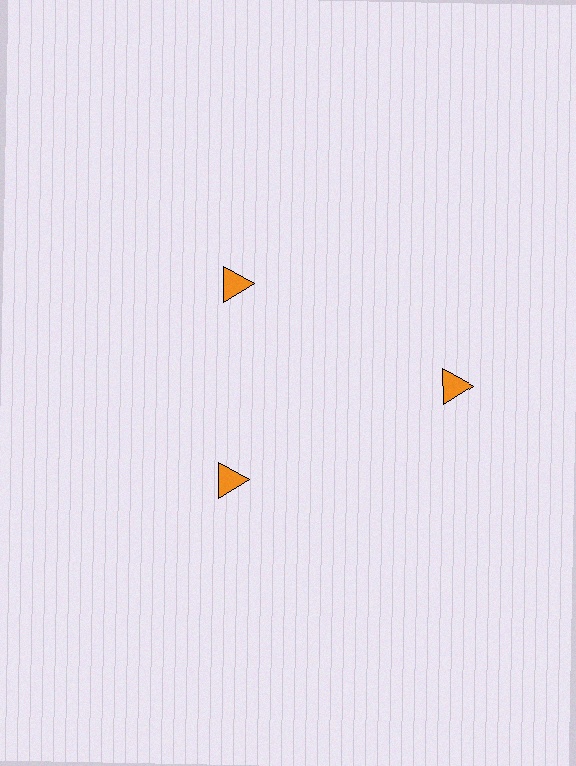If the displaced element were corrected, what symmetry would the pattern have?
It would have 3-fold rotational symmetry — the pattern would map onto itself every 120 degrees.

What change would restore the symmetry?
The symmetry would be restored by moving it inward, back onto the ring so that all 3 triangles sit at equal angles and equal distance from the center.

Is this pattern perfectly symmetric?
No. The 3 orange triangles are arranged in a ring, but one element near the 3 o'clock position is pushed outward from the center, breaking the 3-fold rotational symmetry.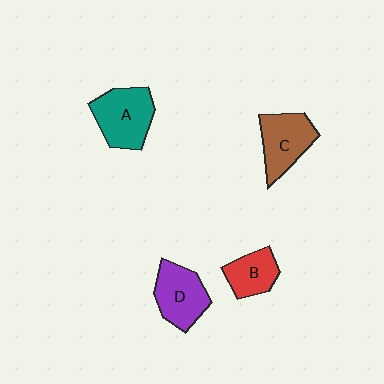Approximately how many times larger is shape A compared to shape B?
Approximately 1.6 times.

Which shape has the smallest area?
Shape B (red).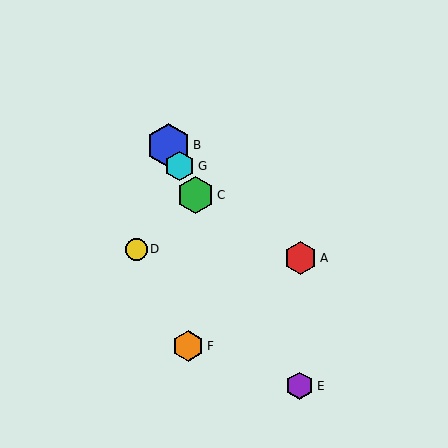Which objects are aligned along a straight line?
Objects B, C, E, G are aligned along a straight line.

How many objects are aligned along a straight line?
4 objects (B, C, E, G) are aligned along a straight line.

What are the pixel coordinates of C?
Object C is at (196, 195).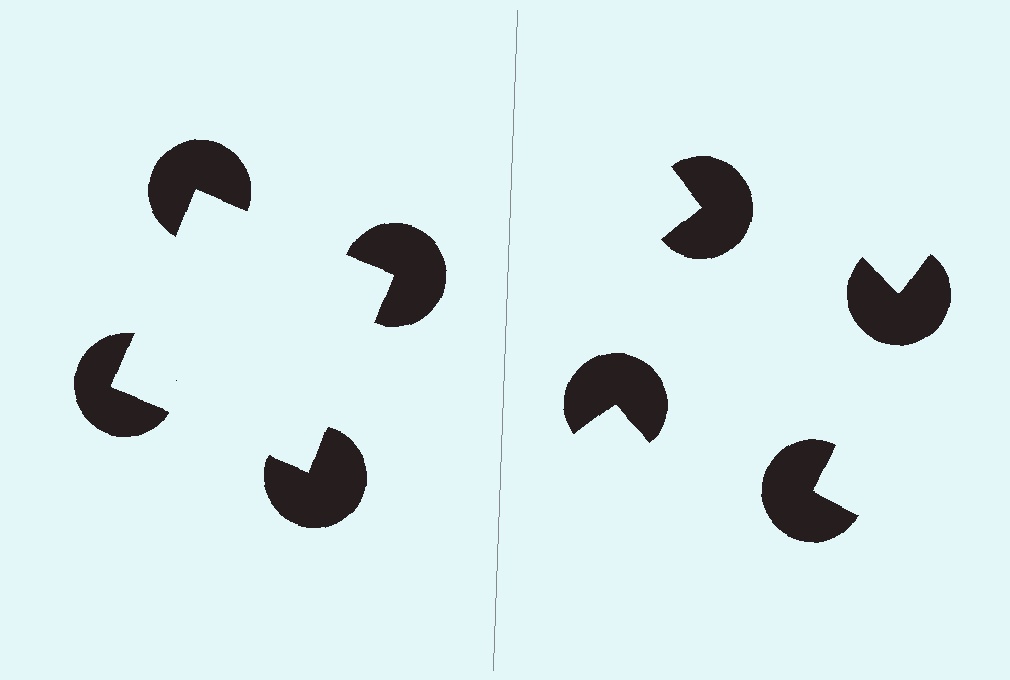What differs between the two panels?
The pac-man discs are positioned identically on both sides; only the wedge orientations differ. On the left they align to a square; on the right they are misaligned.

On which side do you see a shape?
An illusory square appears on the left side. On the right side the wedge cuts are rotated, so no coherent shape forms.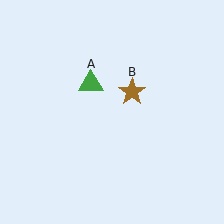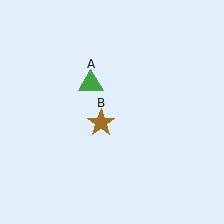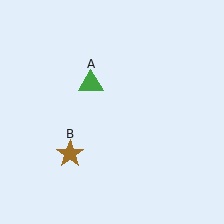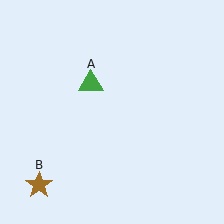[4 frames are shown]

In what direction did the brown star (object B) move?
The brown star (object B) moved down and to the left.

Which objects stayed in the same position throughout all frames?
Green triangle (object A) remained stationary.